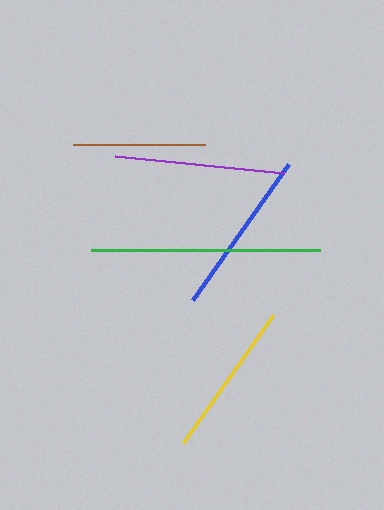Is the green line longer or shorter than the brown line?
The green line is longer than the brown line.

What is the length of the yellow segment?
The yellow segment is approximately 156 pixels long.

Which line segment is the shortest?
The brown line is the shortest at approximately 132 pixels.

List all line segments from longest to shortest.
From longest to shortest: green, purple, blue, yellow, brown.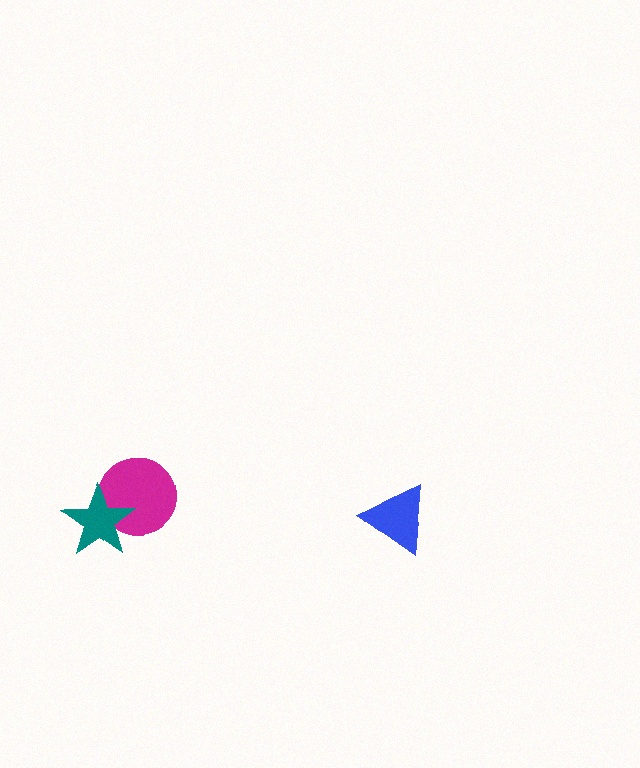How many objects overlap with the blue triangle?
0 objects overlap with the blue triangle.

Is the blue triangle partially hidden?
No, no other shape covers it.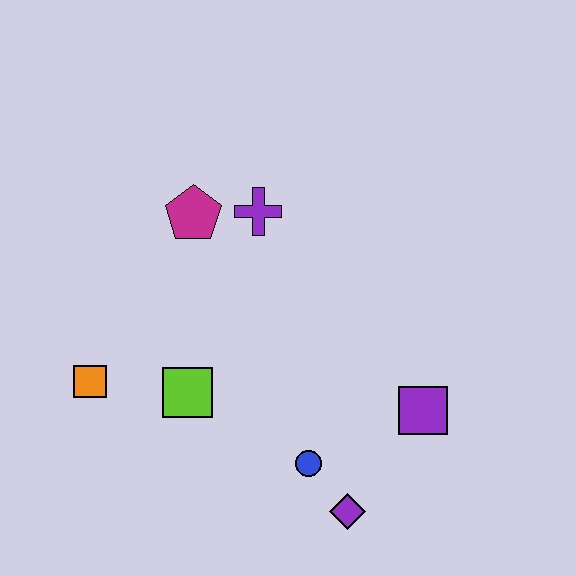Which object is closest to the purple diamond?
The blue circle is closest to the purple diamond.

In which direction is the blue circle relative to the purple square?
The blue circle is to the left of the purple square.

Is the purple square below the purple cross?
Yes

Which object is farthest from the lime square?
The purple square is farthest from the lime square.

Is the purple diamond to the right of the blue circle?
Yes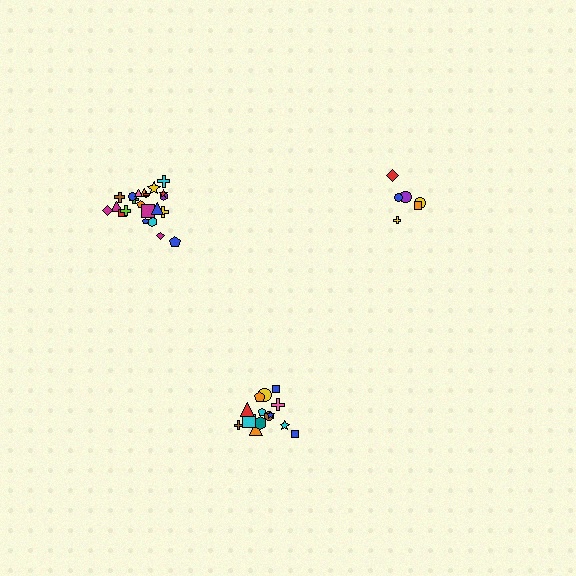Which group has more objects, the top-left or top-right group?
The top-left group.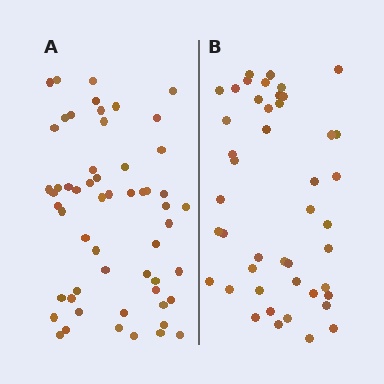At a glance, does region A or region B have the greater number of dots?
Region A (the left region) has more dots.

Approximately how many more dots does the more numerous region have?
Region A has roughly 12 or so more dots than region B.